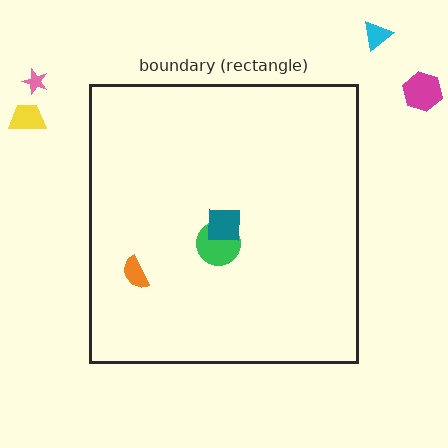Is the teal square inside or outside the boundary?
Inside.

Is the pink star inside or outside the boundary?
Outside.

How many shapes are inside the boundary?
3 inside, 4 outside.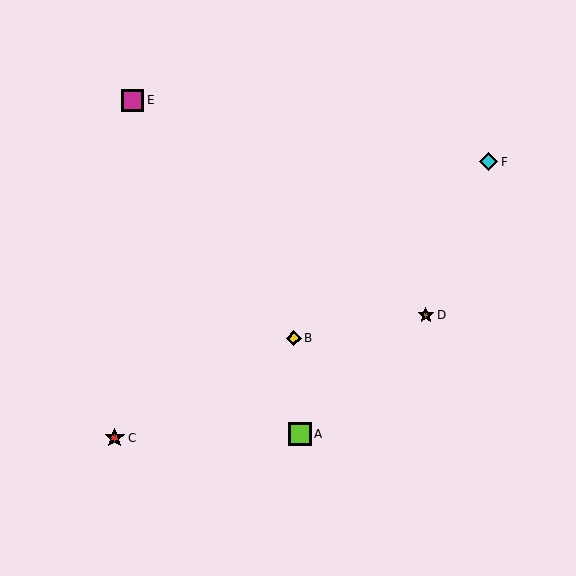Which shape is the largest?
The lime square (labeled A) is the largest.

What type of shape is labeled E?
Shape E is a magenta square.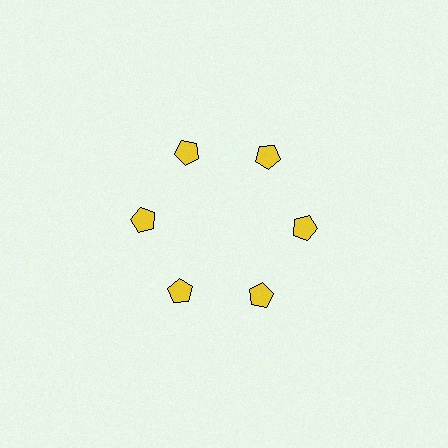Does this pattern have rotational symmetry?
Yes, this pattern has 6-fold rotational symmetry. It looks the same after rotating 60 degrees around the center.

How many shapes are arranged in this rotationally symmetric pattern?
There are 6 shapes, arranged in 6 groups of 1.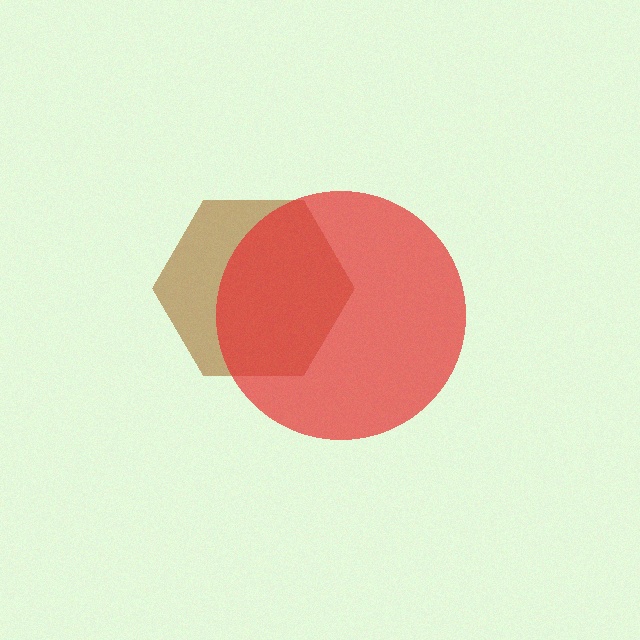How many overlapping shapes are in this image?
There are 2 overlapping shapes in the image.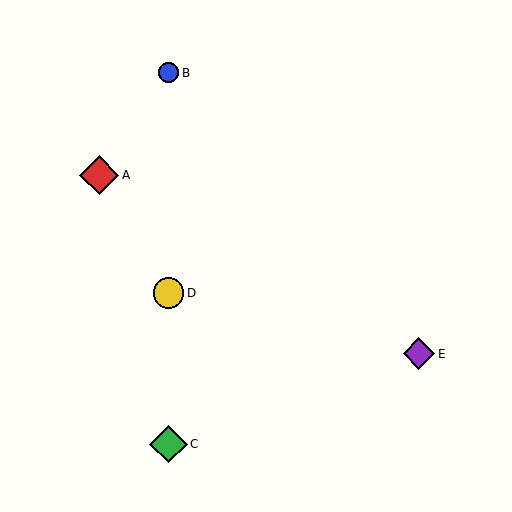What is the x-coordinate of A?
Object A is at x≈99.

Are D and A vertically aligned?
No, D is at x≈168 and A is at x≈99.